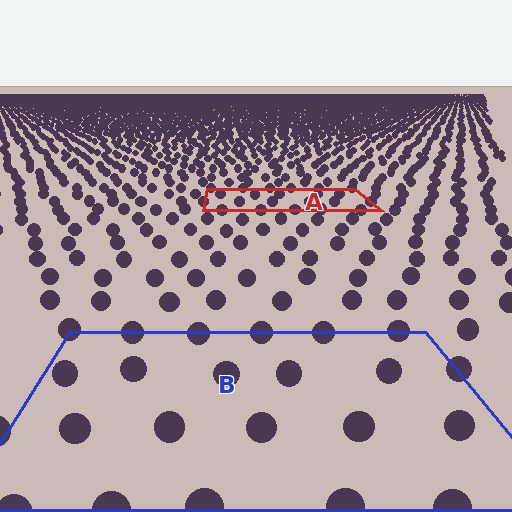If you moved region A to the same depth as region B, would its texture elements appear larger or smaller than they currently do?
They would appear larger. At a closer depth, the same texture elements are projected at a bigger on-screen size.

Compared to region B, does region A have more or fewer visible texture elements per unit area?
Region A has more texture elements per unit area — they are packed more densely because it is farther away.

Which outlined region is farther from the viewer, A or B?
Region A is farther from the viewer — the texture elements inside it appear smaller and more densely packed.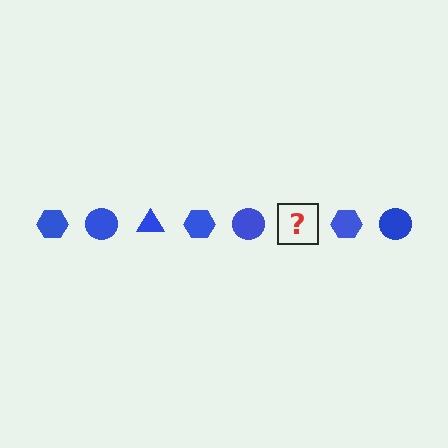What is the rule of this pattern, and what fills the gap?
The rule is that the pattern cycles through hexagon, circle, triangle shapes in blue. The gap should be filled with a blue triangle.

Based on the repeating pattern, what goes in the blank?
The blank should be a blue triangle.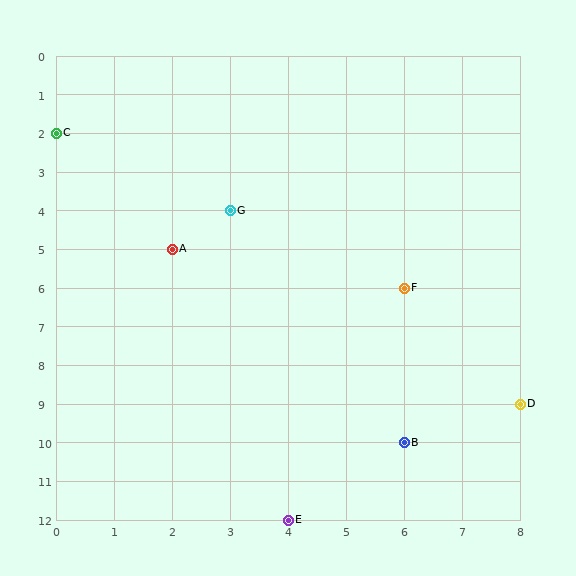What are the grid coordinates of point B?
Point B is at grid coordinates (6, 10).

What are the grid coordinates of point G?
Point G is at grid coordinates (3, 4).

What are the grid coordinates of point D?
Point D is at grid coordinates (8, 9).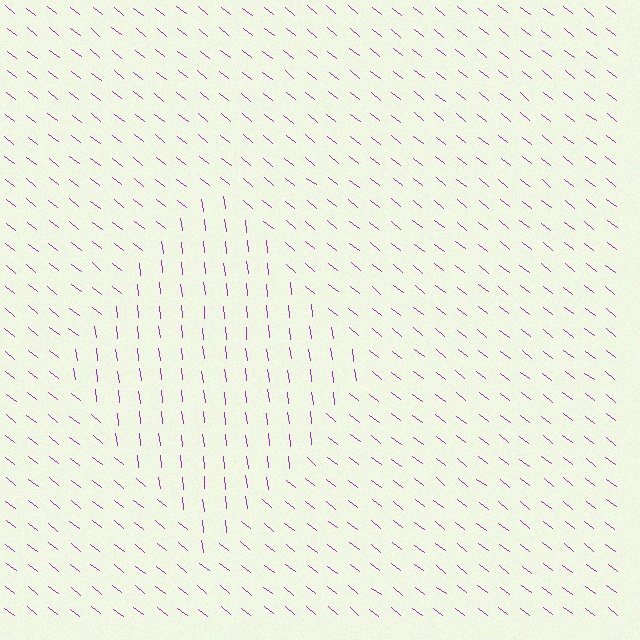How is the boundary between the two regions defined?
The boundary is defined purely by a change in line orientation (approximately 45 degrees difference). All lines are the same color and thickness.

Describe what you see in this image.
The image is filled with small purple line segments. A diamond region in the image has lines oriented differently from the surrounding lines, creating a visible texture boundary.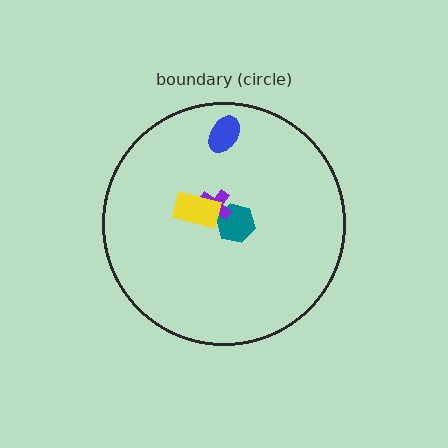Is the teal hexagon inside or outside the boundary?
Inside.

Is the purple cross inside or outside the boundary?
Inside.